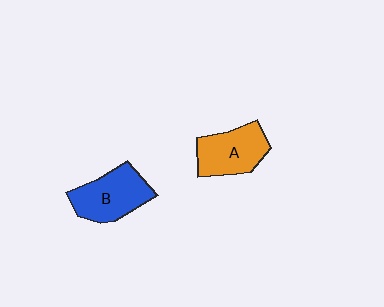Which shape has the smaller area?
Shape A (orange).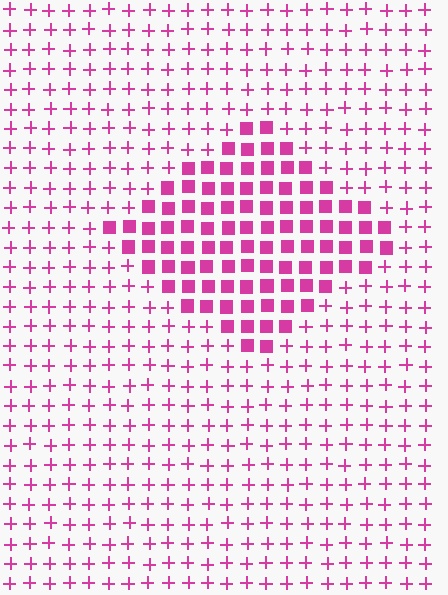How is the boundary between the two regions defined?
The boundary is defined by a change in element shape: squares inside vs. plus signs outside. All elements share the same color and spacing.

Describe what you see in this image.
The image is filled with small magenta elements arranged in a uniform grid. A diamond-shaped region contains squares, while the surrounding area contains plus signs. The boundary is defined purely by the change in element shape.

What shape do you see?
I see a diamond.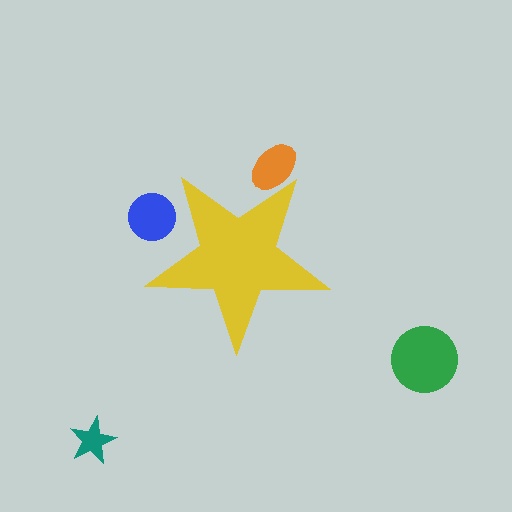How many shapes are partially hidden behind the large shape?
2 shapes are partially hidden.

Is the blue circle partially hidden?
Yes, the blue circle is partially hidden behind the yellow star.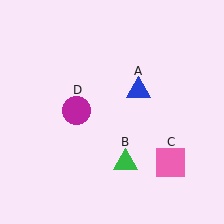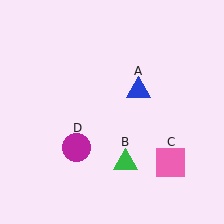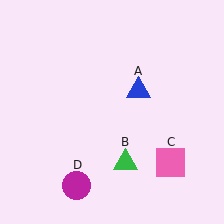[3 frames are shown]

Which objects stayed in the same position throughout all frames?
Blue triangle (object A) and green triangle (object B) and pink square (object C) remained stationary.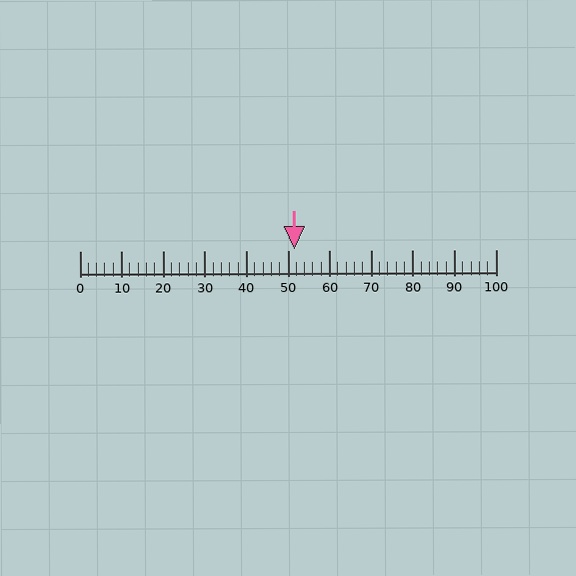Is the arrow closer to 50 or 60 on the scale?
The arrow is closer to 50.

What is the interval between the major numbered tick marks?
The major tick marks are spaced 10 units apart.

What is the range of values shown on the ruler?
The ruler shows values from 0 to 100.